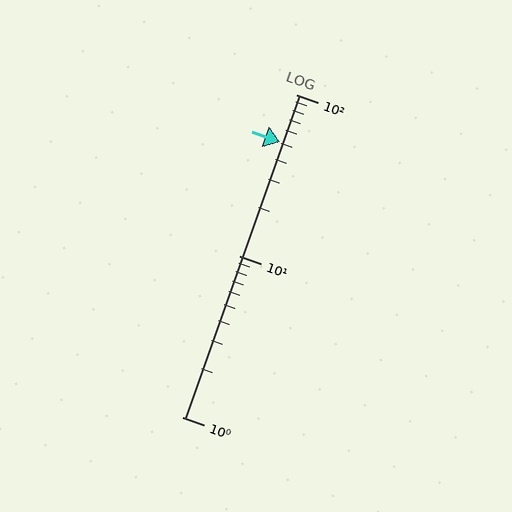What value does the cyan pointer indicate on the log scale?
The pointer indicates approximately 51.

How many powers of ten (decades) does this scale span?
The scale spans 2 decades, from 1 to 100.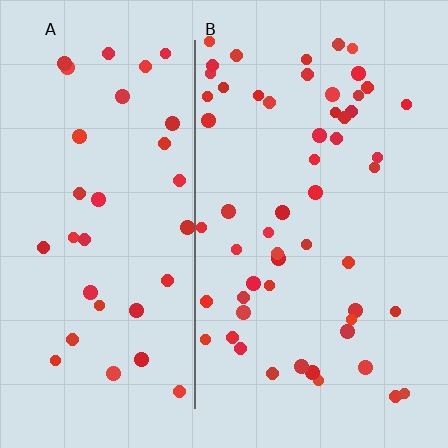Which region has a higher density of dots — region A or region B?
B (the right).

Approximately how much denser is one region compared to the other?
Approximately 1.6× — region B over region A.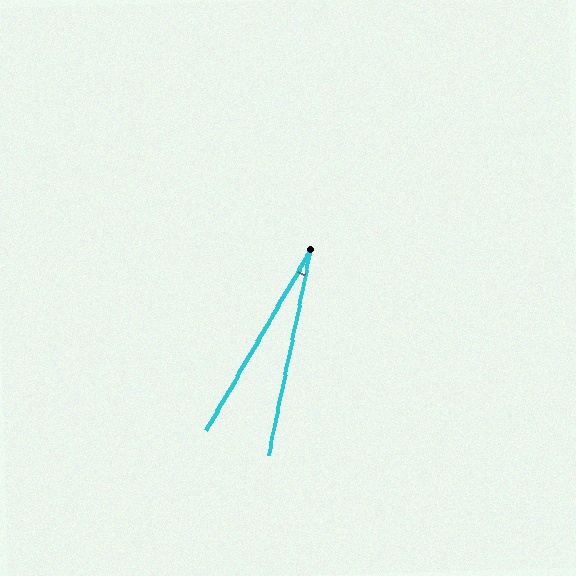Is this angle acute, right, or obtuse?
It is acute.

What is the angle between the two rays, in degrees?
Approximately 19 degrees.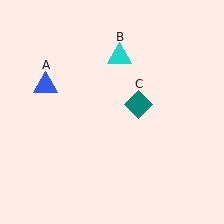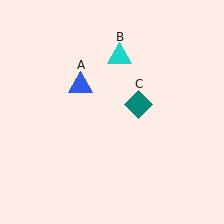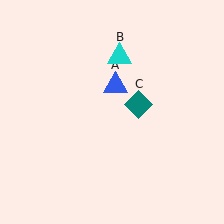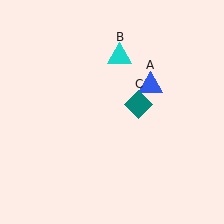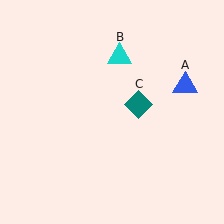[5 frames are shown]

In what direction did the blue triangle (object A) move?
The blue triangle (object A) moved right.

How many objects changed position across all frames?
1 object changed position: blue triangle (object A).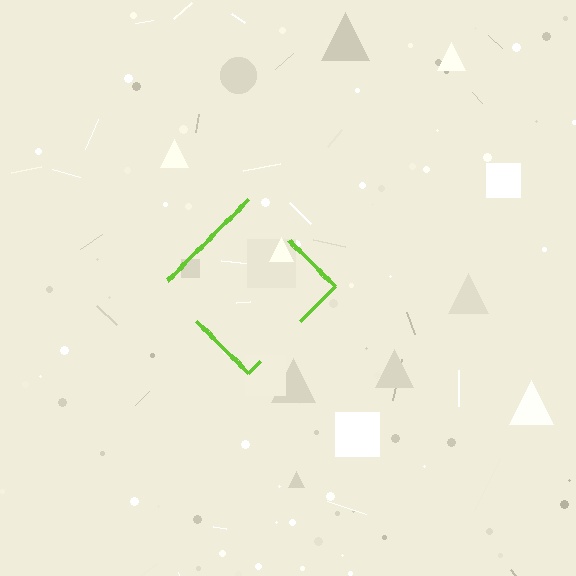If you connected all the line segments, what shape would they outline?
They would outline a diamond.